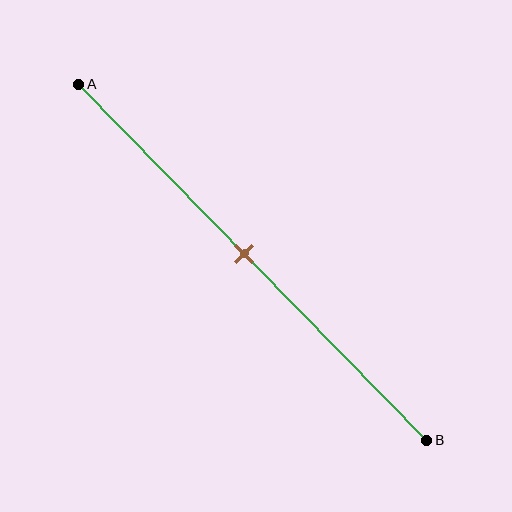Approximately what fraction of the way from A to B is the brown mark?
The brown mark is approximately 50% of the way from A to B.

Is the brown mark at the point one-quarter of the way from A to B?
No, the mark is at about 50% from A, not at the 25% one-quarter point.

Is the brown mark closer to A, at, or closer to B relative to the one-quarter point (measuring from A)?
The brown mark is closer to point B than the one-quarter point of segment AB.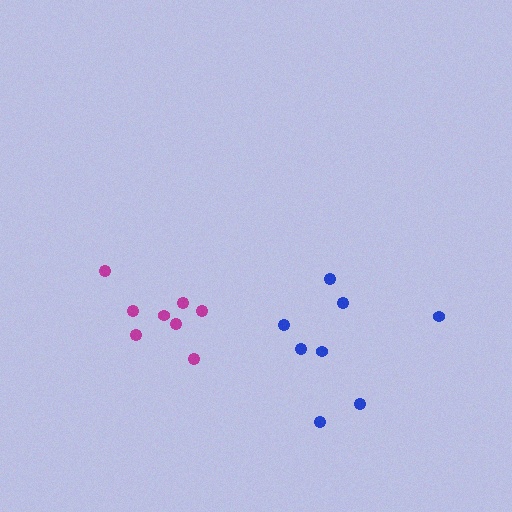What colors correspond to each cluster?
The clusters are colored: magenta, blue.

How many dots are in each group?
Group 1: 8 dots, Group 2: 8 dots (16 total).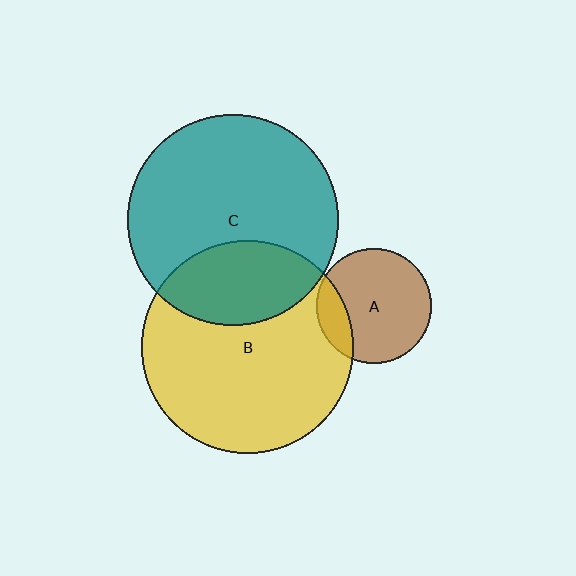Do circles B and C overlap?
Yes.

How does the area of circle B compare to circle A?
Approximately 3.4 times.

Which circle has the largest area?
Circle B (yellow).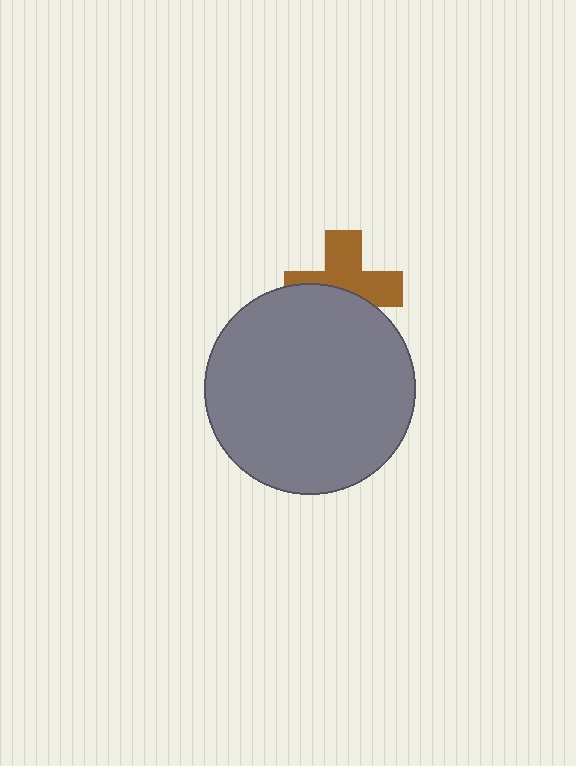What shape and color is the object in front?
The object in front is a gray circle.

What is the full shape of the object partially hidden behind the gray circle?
The partially hidden object is a brown cross.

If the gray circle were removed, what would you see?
You would see the complete brown cross.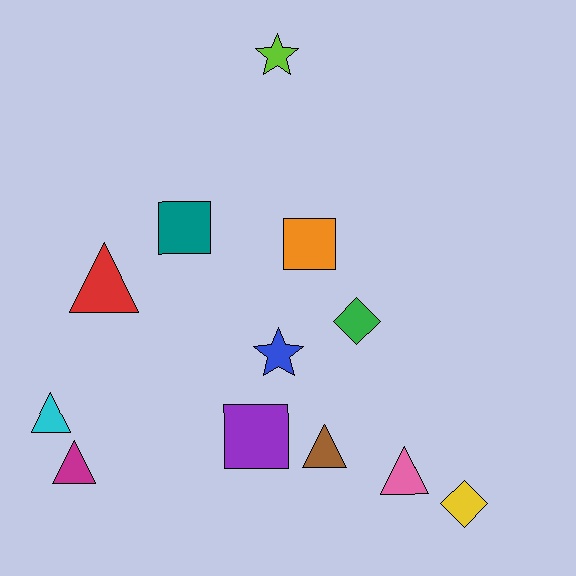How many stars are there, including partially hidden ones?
There are 2 stars.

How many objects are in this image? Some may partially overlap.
There are 12 objects.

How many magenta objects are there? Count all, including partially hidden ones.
There is 1 magenta object.